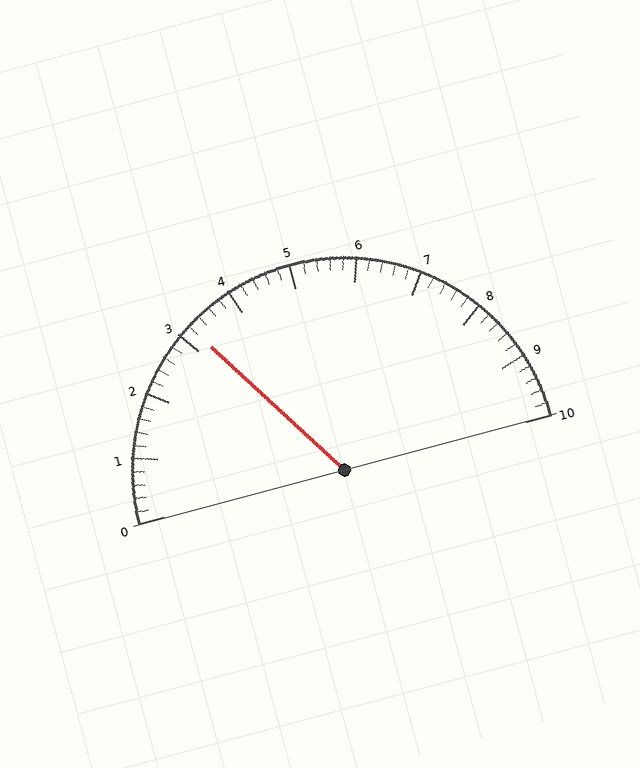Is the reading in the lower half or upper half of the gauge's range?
The reading is in the lower half of the range (0 to 10).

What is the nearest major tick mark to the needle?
The nearest major tick mark is 3.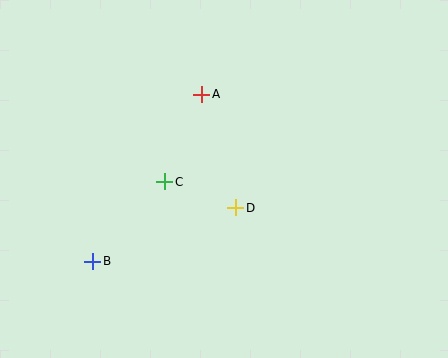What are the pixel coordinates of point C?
Point C is at (165, 182).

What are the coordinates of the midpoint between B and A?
The midpoint between B and A is at (147, 178).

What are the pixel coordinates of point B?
Point B is at (93, 261).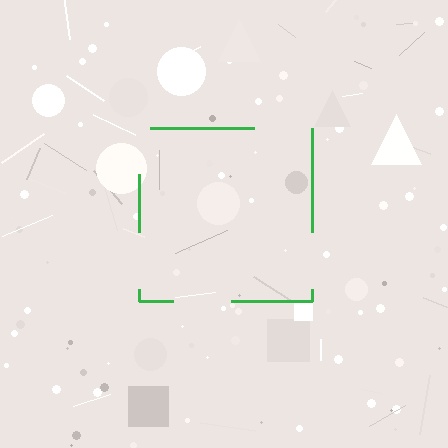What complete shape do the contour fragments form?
The contour fragments form a square.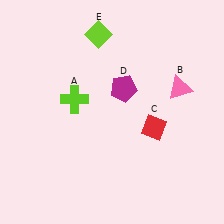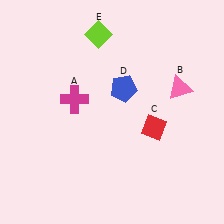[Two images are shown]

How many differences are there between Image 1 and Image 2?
There are 2 differences between the two images.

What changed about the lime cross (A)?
In Image 1, A is lime. In Image 2, it changed to magenta.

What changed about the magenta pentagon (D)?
In Image 1, D is magenta. In Image 2, it changed to blue.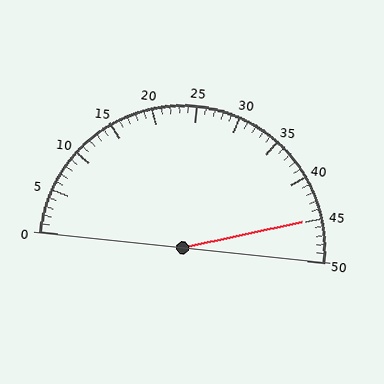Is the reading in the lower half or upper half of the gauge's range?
The reading is in the upper half of the range (0 to 50).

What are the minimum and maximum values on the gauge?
The gauge ranges from 0 to 50.